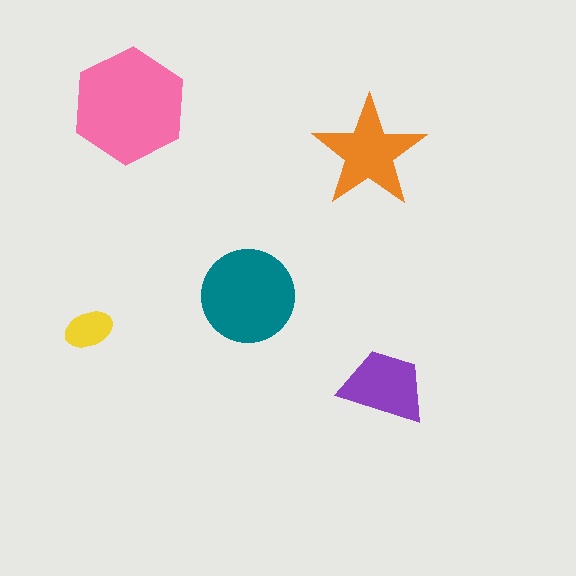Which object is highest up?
The pink hexagon is topmost.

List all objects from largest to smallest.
The pink hexagon, the teal circle, the orange star, the purple trapezoid, the yellow ellipse.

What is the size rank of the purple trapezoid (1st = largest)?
4th.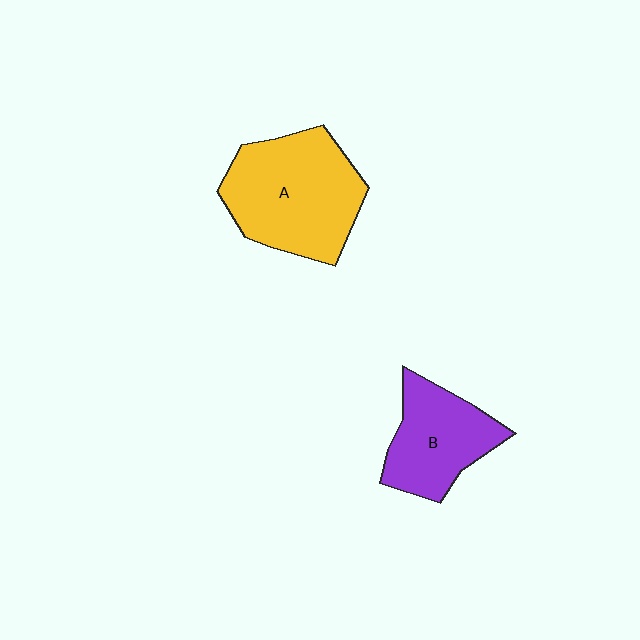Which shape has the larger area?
Shape A (yellow).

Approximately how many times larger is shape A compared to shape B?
Approximately 1.5 times.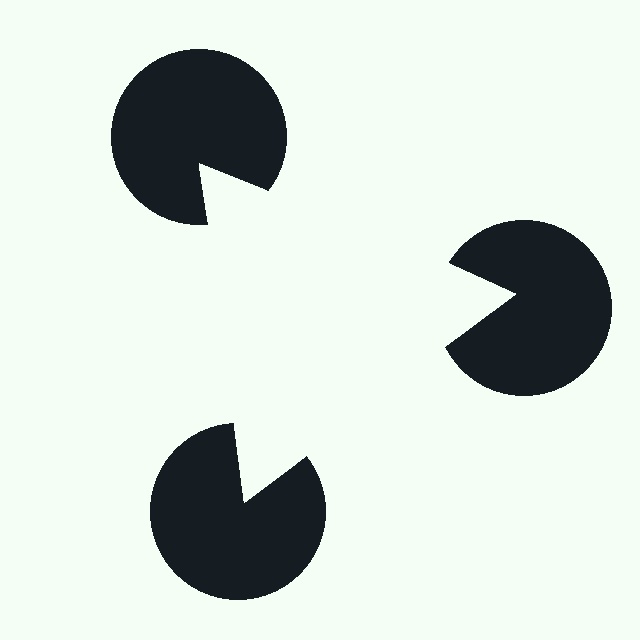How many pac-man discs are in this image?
There are 3 — one at each vertex of the illusory triangle.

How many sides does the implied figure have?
3 sides.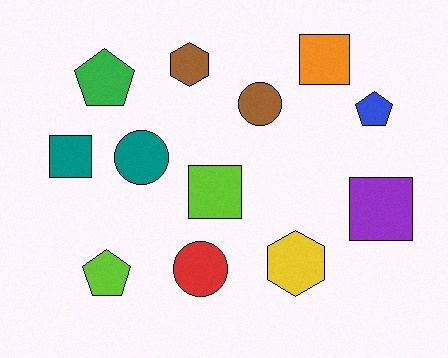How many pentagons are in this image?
There are 3 pentagons.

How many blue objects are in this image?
There is 1 blue object.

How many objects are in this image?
There are 12 objects.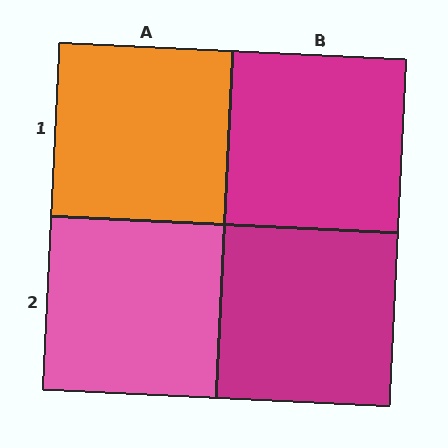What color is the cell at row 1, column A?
Orange.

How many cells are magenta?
2 cells are magenta.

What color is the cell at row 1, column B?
Magenta.